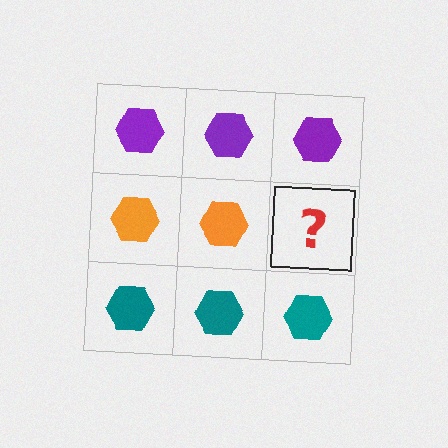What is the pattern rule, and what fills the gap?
The rule is that each row has a consistent color. The gap should be filled with an orange hexagon.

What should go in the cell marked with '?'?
The missing cell should contain an orange hexagon.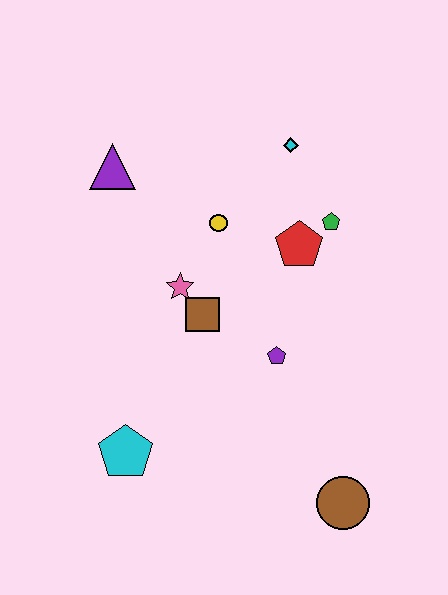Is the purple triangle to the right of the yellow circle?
No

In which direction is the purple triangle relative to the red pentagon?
The purple triangle is to the left of the red pentagon.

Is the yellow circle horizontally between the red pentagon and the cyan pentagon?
Yes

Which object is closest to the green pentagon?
The red pentagon is closest to the green pentagon.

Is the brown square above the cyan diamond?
No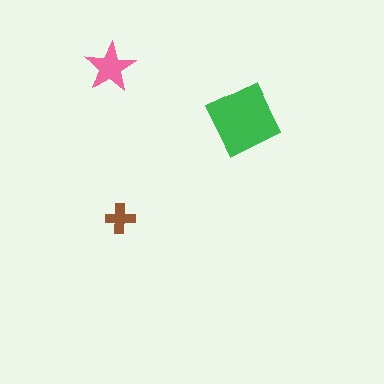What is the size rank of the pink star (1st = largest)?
2nd.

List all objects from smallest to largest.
The brown cross, the pink star, the green diamond.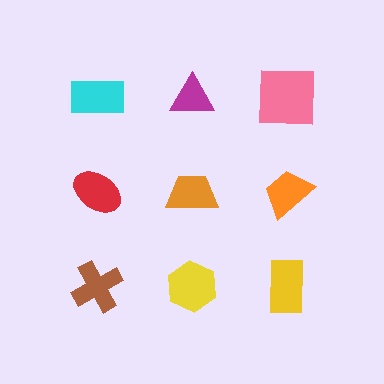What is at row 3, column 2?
A yellow hexagon.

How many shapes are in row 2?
3 shapes.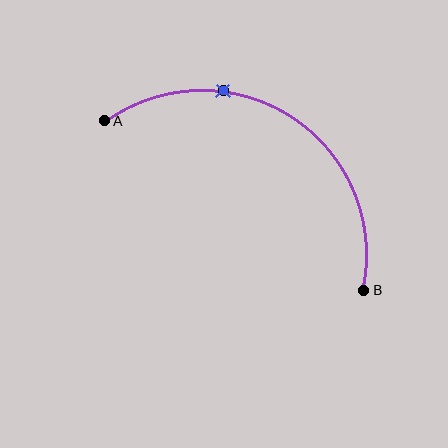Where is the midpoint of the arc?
The arc midpoint is the point on the curve farthest from the straight line joining A and B. It sits above that line.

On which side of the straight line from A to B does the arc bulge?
The arc bulges above the straight line connecting A and B.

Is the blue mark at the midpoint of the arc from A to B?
No. The blue mark lies on the arc but is closer to endpoint A. The arc midpoint would be at the point on the curve equidistant along the arc from both A and B.